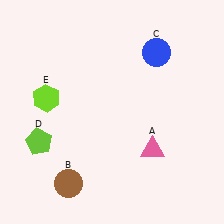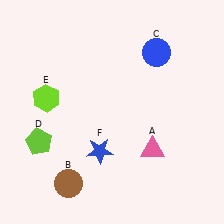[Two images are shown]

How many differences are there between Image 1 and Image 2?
There is 1 difference between the two images.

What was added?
A blue star (F) was added in Image 2.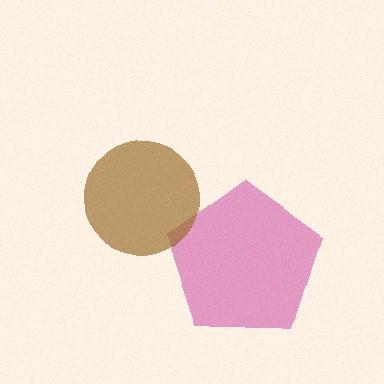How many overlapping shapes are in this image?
There are 2 overlapping shapes in the image.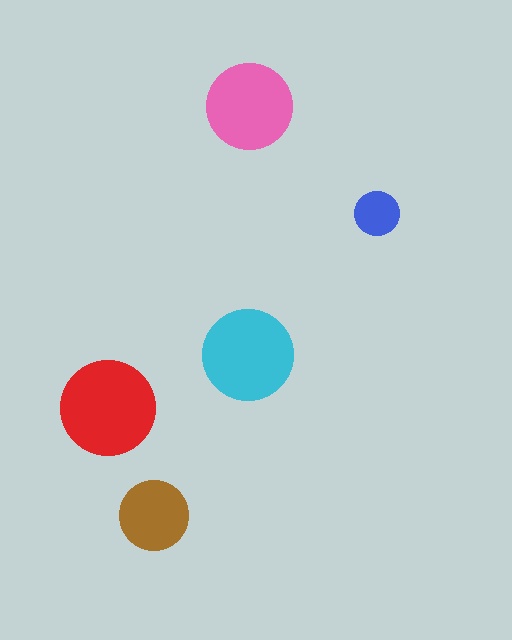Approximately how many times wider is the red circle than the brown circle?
About 1.5 times wider.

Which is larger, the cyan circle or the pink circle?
The cyan one.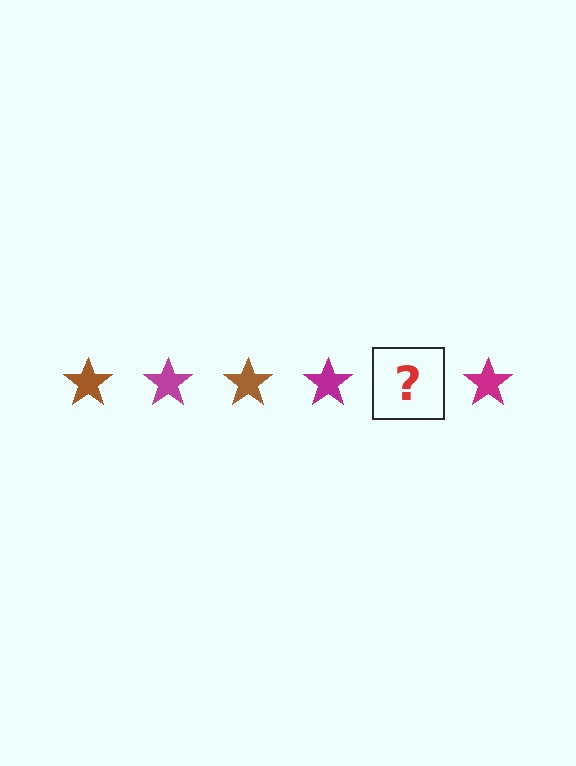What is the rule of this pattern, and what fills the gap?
The rule is that the pattern cycles through brown, magenta stars. The gap should be filled with a brown star.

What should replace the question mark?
The question mark should be replaced with a brown star.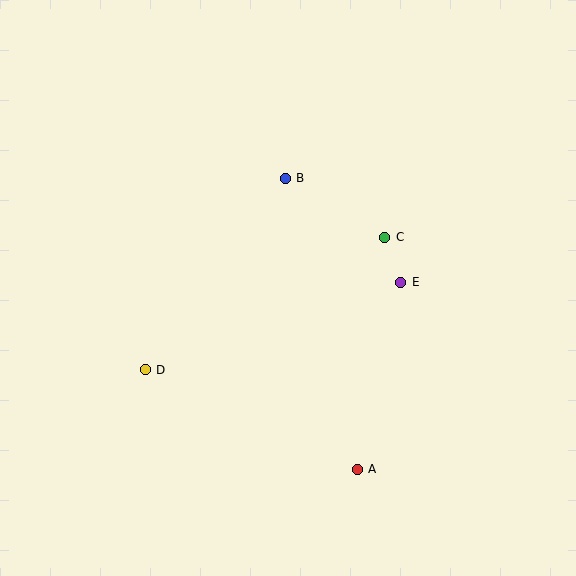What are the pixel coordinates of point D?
Point D is at (145, 370).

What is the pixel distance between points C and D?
The distance between C and D is 274 pixels.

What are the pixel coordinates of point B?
Point B is at (285, 178).